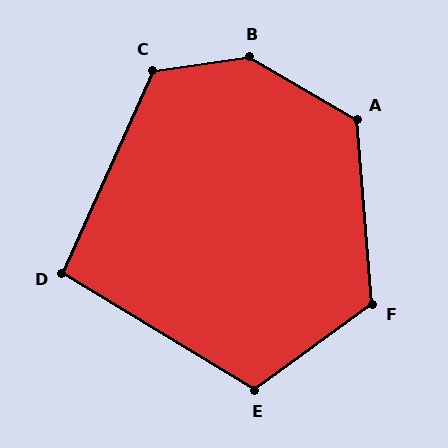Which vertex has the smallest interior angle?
D, at approximately 97 degrees.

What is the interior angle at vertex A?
Approximately 125 degrees (obtuse).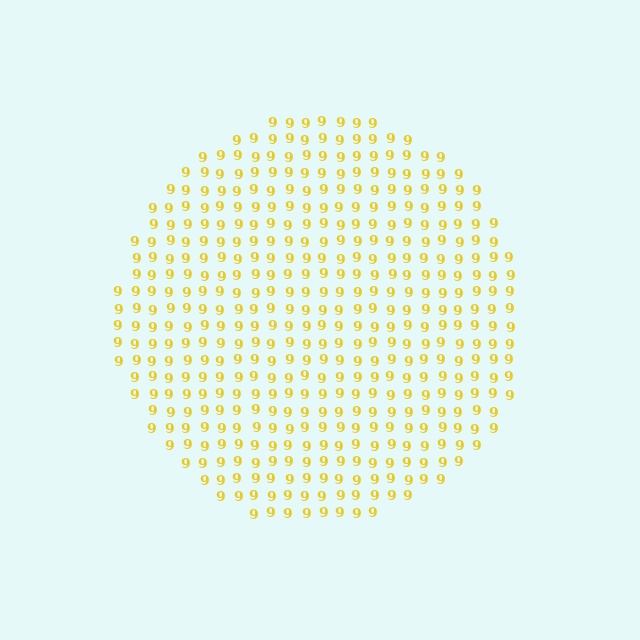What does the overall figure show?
The overall figure shows a circle.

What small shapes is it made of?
It is made of small digit 9's.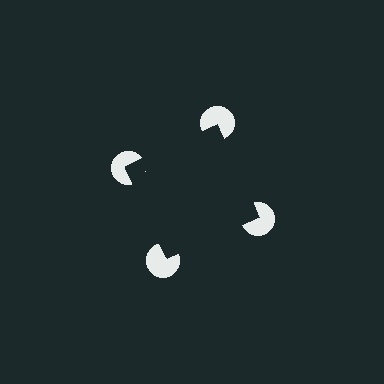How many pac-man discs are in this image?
There are 4 — one at each vertex of the illusory square.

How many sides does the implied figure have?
4 sides.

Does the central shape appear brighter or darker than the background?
It typically appears slightly darker than the background, even though no actual brightness change is drawn.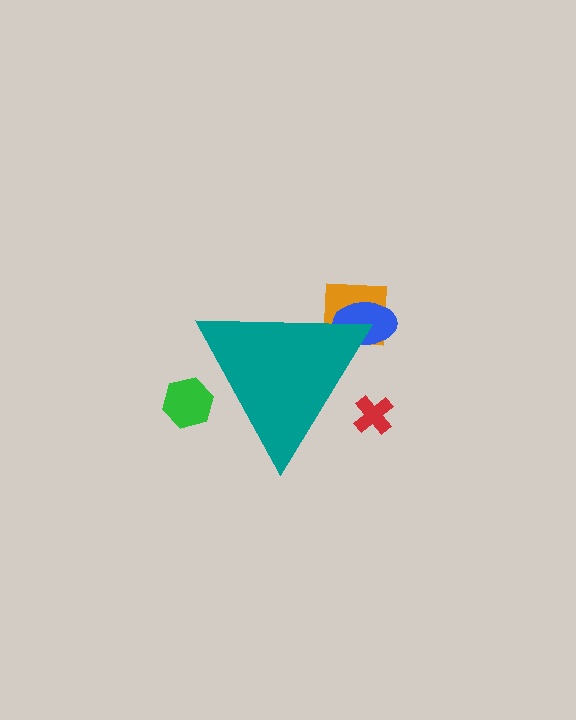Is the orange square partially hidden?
Yes, the orange square is partially hidden behind the teal triangle.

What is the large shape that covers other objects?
A teal triangle.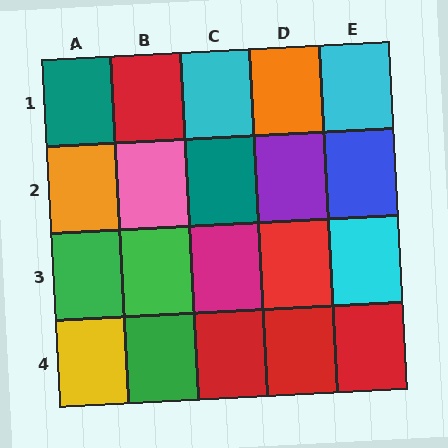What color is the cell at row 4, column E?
Red.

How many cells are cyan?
3 cells are cyan.